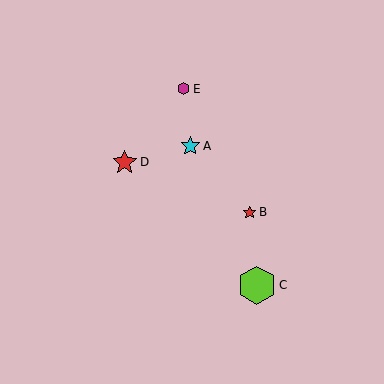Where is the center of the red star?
The center of the red star is at (249, 212).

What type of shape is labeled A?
Shape A is a cyan star.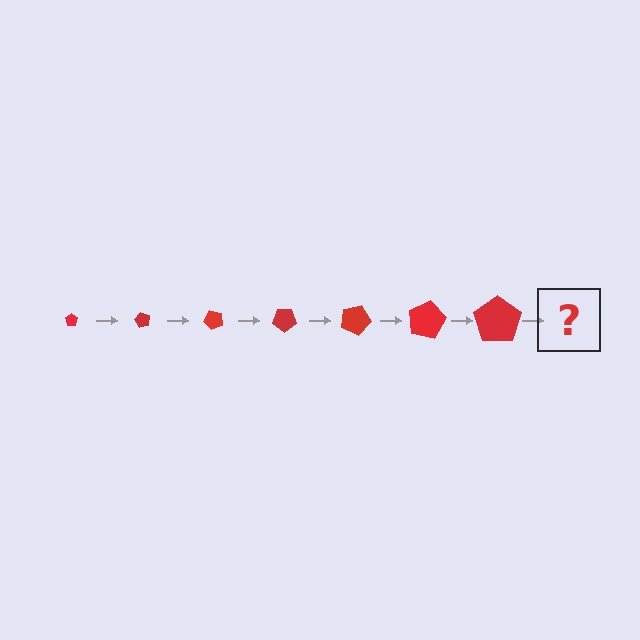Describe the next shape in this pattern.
It should be a pentagon, larger than the previous one and rotated 420 degrees from the start.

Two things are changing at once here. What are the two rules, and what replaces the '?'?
The two rules are that the pentagon grows larger each step and it rotates 60 degrees each step. The '?' should be a pentagon, larger than the previous one and rotated 420 degrees from the start.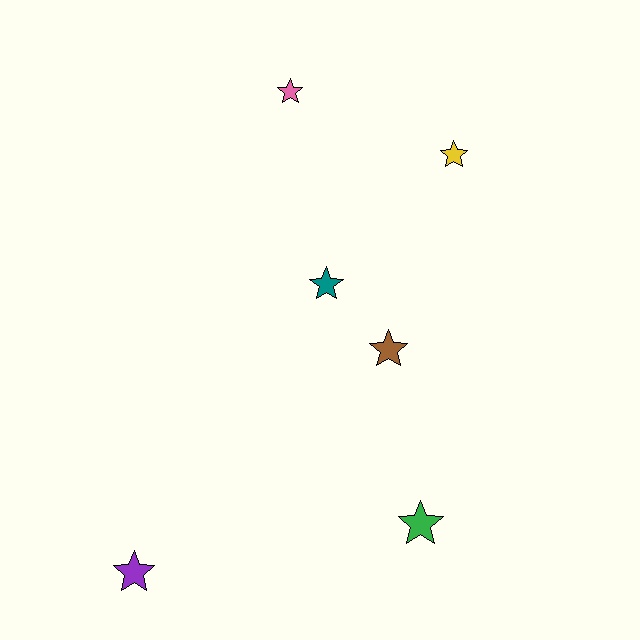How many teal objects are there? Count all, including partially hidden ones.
There is 1 teal object.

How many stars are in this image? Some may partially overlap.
There are 6 stars.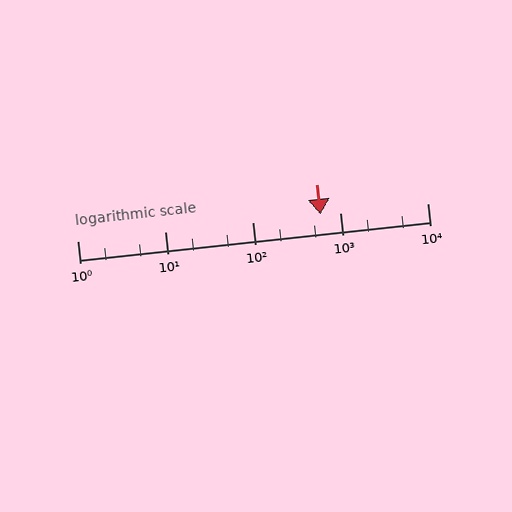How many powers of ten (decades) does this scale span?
The scale spans 4 decades, from 1 to 10000.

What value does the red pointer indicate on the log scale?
The pointer indicates approximately 600.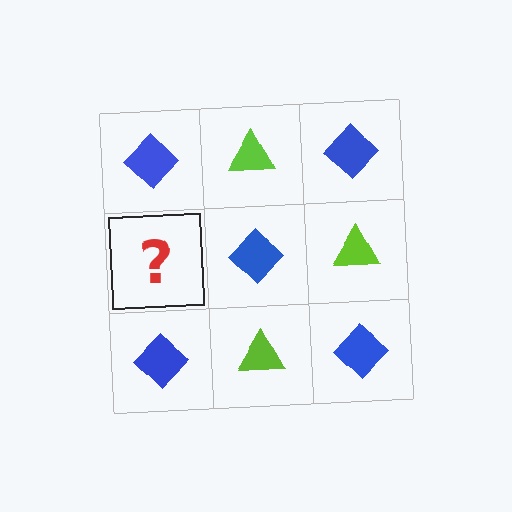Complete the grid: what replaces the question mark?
The question mark should be replaced with a lime triangle.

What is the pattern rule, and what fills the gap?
The rule is that it alternates blue diamond and lime triangle in a checkerboard pattern. The gap should be filled with a lime triangle.